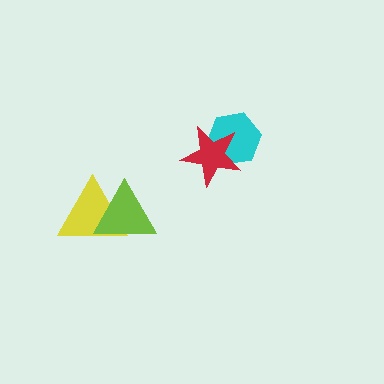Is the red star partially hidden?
No, no other shape covers it.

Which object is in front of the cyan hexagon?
The red star is in front of the cyan hexagon.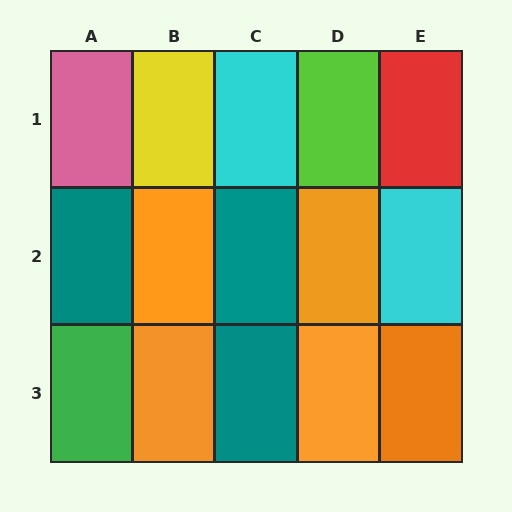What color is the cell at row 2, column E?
Cyan.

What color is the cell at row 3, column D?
Orange.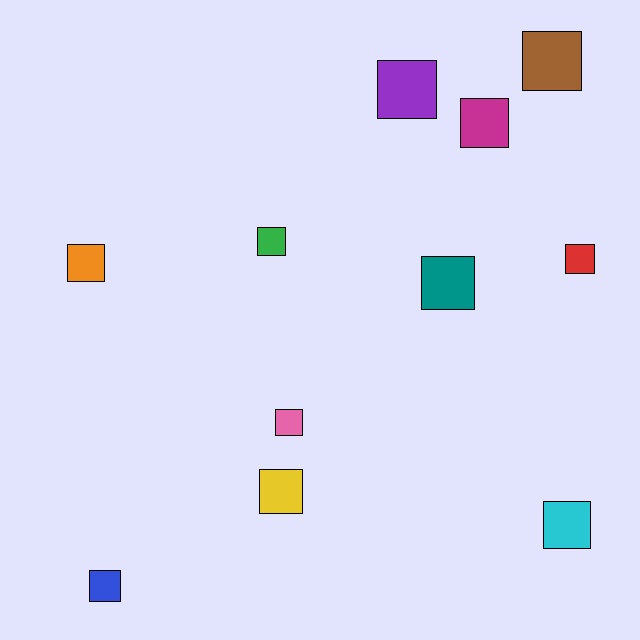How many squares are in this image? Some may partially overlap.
There are 11 squares.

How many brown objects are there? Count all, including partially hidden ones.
There is 1 brown object.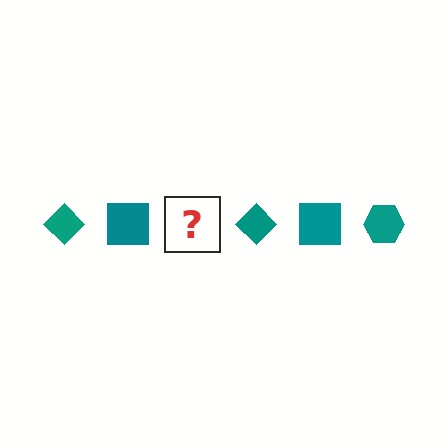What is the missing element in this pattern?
The missing element is a teal hexagon.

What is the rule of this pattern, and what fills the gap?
The rule is that the pattern cycles through diamond, square, hexagon shapes in teal. The gap should be filled with a teal hexagon.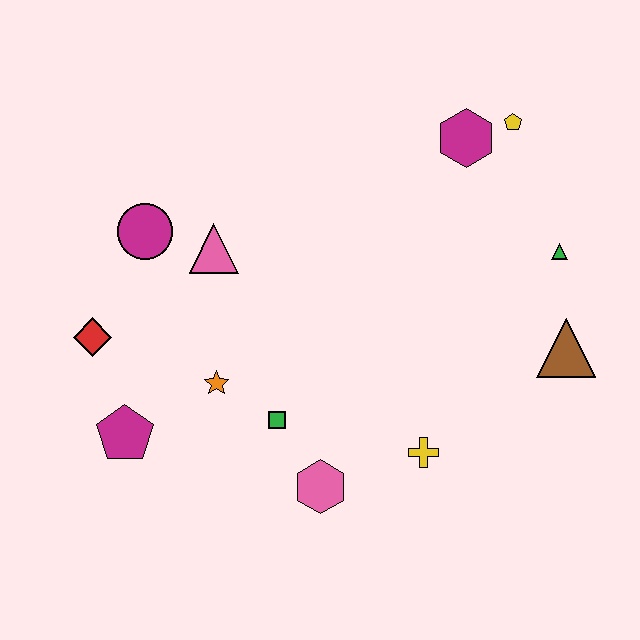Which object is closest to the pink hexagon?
The green square is closest to the pink hexagon.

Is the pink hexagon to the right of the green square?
Yes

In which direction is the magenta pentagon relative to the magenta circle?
The magenta pentagon is below the magenta circle.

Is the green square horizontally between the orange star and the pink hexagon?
Yes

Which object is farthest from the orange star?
The yellow pentagon is farthest from the orange star.